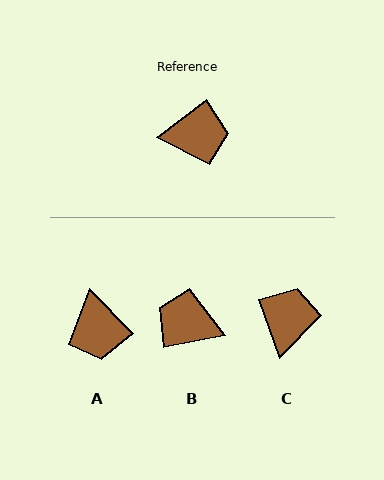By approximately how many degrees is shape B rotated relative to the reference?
Approximately 154 degrees counter-clockwise.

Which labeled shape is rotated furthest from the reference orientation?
B, about 154 degrees away.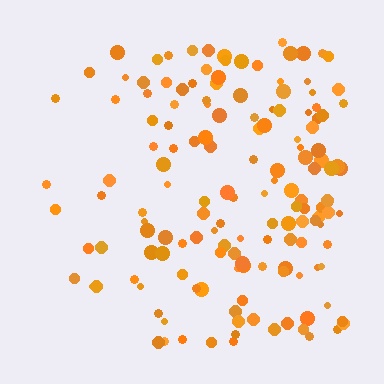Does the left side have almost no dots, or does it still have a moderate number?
Still a moderate number, just noticeably fewer than the right.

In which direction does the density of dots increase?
From left to right, with the right side densest.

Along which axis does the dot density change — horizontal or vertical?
Horizontal.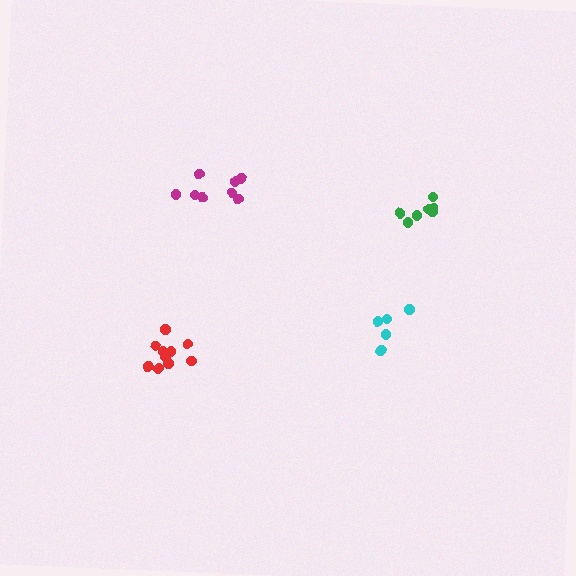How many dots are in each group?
Group 1: 10 dots, Group 2: 9 dots, Group 3: 5 dots, Group 4: 7 dots (31 total).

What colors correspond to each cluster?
The clusters are colored: red, magenta, cyan, green.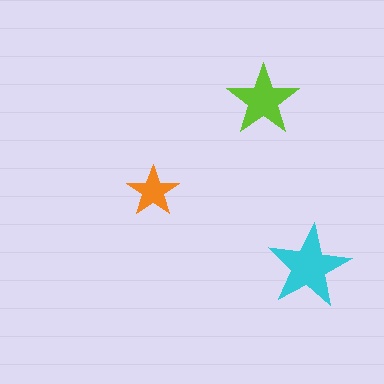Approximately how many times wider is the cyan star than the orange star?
About 1.5 times wider.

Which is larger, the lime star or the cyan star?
The cyan one.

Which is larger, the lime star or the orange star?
The lime one.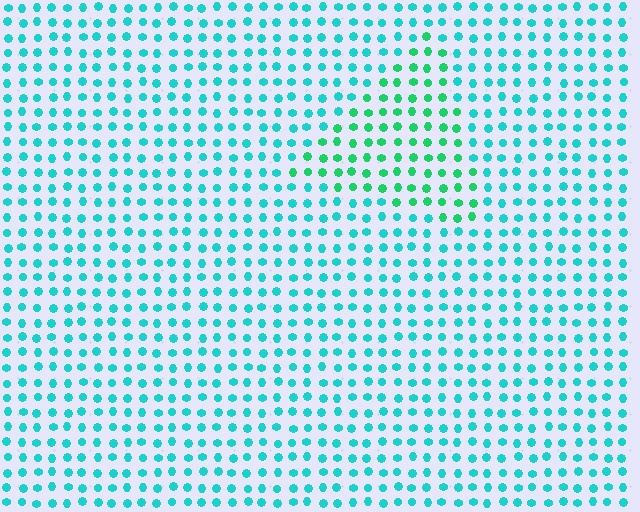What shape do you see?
I see a triangle.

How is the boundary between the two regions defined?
The boundary is defined purely by a slight shift in hue (about 33 degrees). Spacing, size, and orientation are identical on both sides.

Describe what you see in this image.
The image is filled with small cyan elements in a uniform arrangement. A triangle-shaped region is visible where the elements are tinted to a slightly different hue, forming a subtle color boundary.